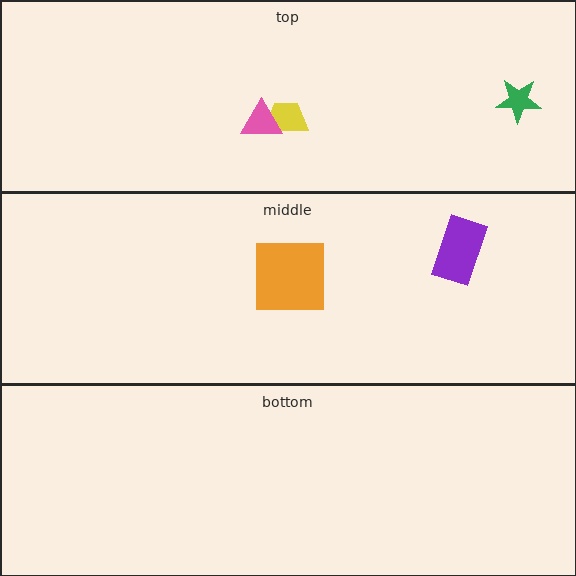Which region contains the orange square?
The middle region.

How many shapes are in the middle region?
2.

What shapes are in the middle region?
The orange square, the purple rectangle.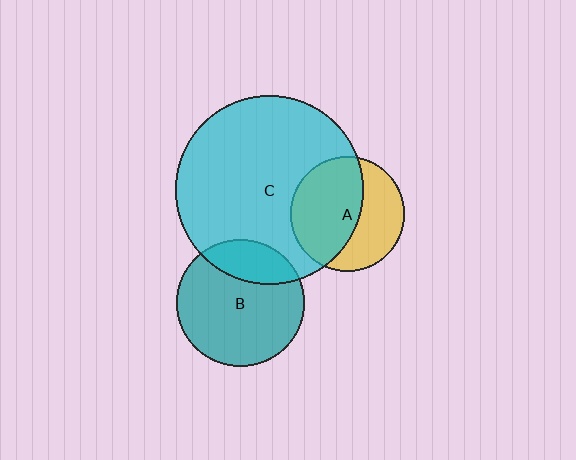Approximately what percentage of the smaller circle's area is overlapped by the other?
Approximately 55%.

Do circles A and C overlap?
Yes.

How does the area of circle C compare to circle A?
Approximately 2.7 times.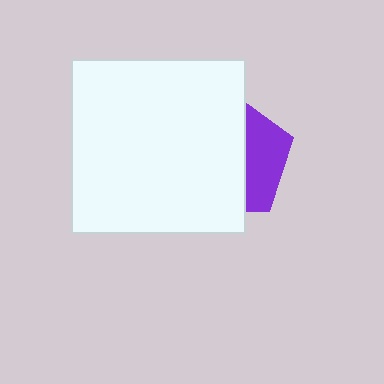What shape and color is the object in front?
The object in front is a white square.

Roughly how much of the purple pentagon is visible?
A small part of it is visible (roughly 34%).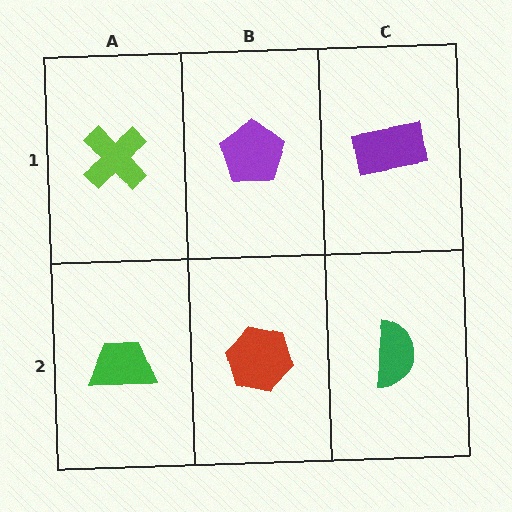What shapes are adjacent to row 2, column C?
A purple rectangle (row 1, column C), a red hexagon (row 2, column B).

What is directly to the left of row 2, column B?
A green trapezoid.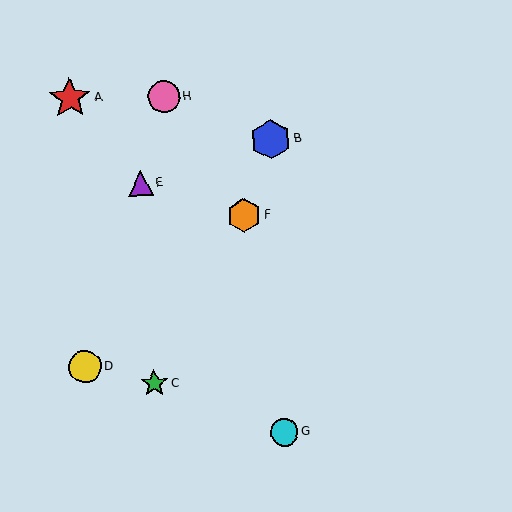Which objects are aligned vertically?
Objects B, G are aligned vertically.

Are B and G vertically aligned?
Yes, both are at x≈271.